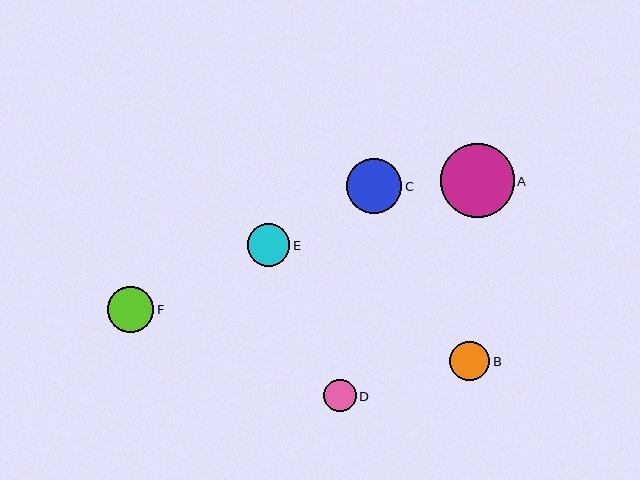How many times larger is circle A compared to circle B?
Circle A is approximately 1.9 times the size of circle B.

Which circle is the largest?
Circle A is the largest with a size of approximately 74 pixels.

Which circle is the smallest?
Circle D is the smallest with a size of approximately 33 pixels.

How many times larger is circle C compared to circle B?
Circle C is approximately 1.4 times the size of circle B.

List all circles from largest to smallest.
From largest to smallest: A, C, F, E, B, D.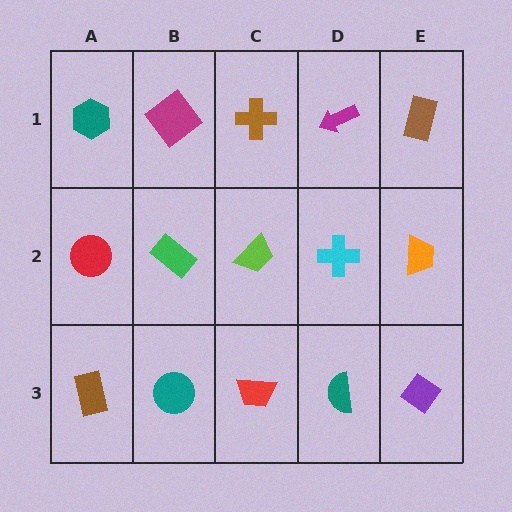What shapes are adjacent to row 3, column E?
An orange trapezoid (row 2, column E), a teal semicircle (row 3, column D).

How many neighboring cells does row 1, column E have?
2.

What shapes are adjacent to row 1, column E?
An orange trapezoid (row 2, column E), a magenta arrow (row 1, column D).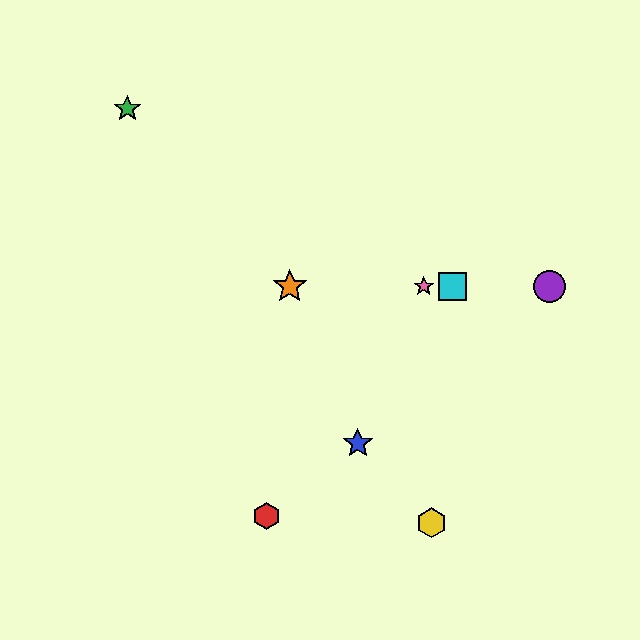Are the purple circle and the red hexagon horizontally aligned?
No, the purple circle is at y≈286 and the red hexagon is at y≈516.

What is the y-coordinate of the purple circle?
The purple circle is at y≈286.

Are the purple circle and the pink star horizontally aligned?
Yes, both are at y≈286.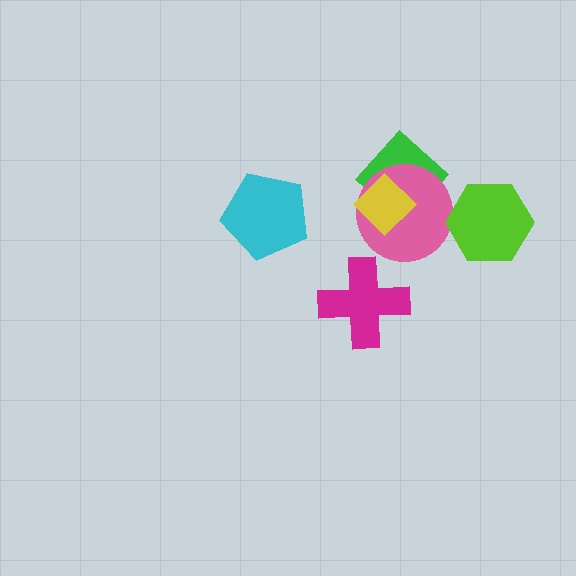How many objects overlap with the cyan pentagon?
0 objects overlap with the cyan pentagon.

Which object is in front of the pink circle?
The yellow diamond is in front of the pink circle.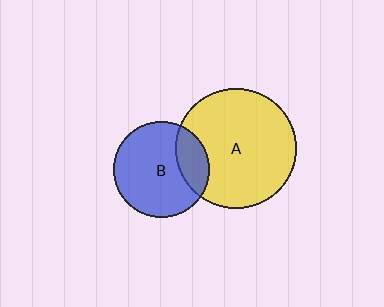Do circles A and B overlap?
Yes.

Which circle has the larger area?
Circle A (yellow).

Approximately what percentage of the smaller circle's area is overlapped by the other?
Approximately 20%.